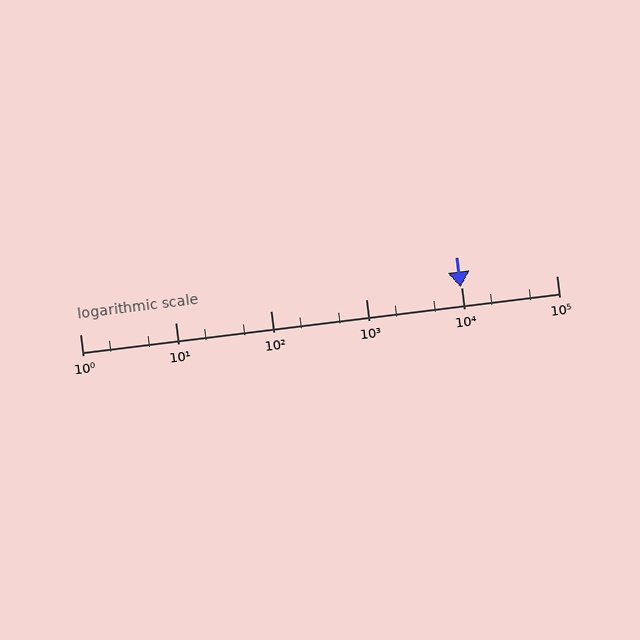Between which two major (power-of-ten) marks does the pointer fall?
The pointer is between 1000 and 10000.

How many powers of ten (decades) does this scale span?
The scale spans 5 decades, from 1 to 100000.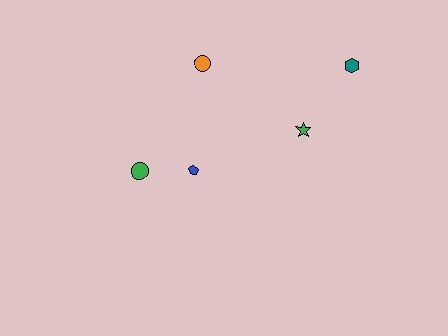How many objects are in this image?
There are 5 objects.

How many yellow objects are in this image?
There are no yellow objects.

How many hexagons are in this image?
There is 1 hexagon.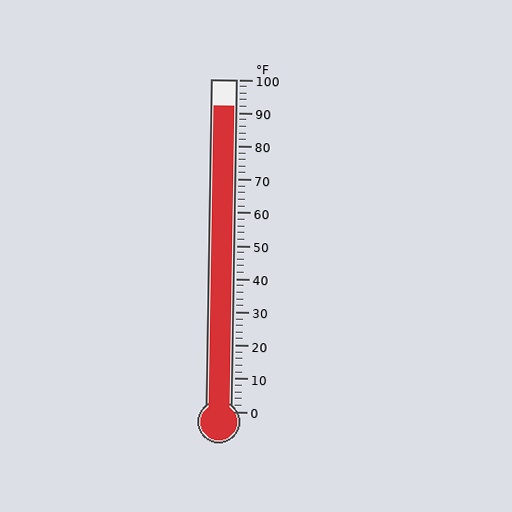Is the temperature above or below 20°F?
The temperature is above 20°F.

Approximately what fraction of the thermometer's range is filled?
The thermometer is filled to approximately 90% of its range.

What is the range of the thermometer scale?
The thermometer scale ranges from 0°F to 100°F.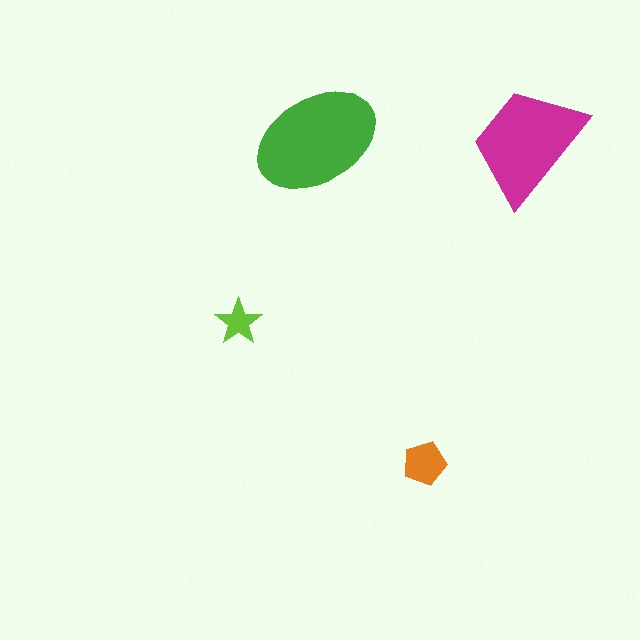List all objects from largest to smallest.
The green ellipse, the magenta trapezoid, the orange pentagon, the lime star.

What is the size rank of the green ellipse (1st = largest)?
1st.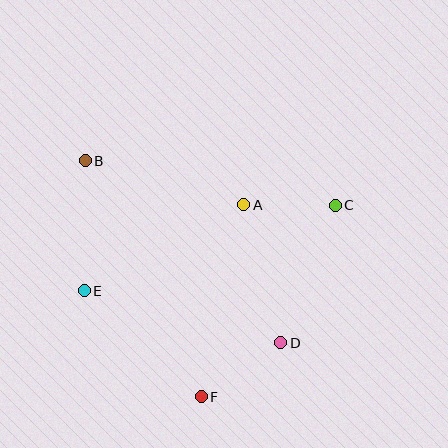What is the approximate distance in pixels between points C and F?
The distance between C and F is approximately 234 pixels.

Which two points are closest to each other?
Points A and C are closest to each other.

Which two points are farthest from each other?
Points B and D are farthest from each other.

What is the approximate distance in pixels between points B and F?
The distance between B and F is approximately 263 pixels.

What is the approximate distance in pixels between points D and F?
The distance between D and F is approximately 96 pixels.